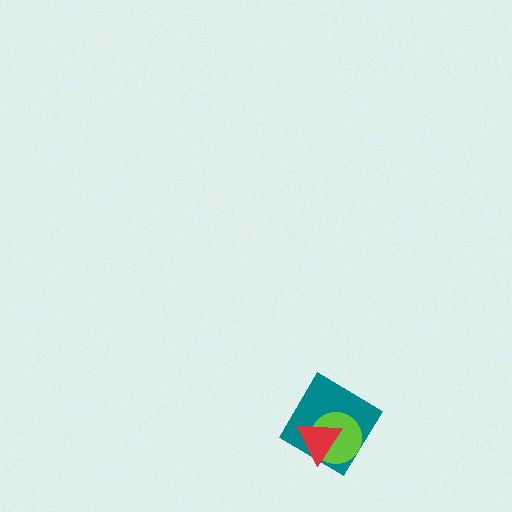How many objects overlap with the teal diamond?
2 objects overlap with the teal diamond.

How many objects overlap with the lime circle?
2 objects overlap with the lime circle.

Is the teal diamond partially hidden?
Yes, it is partially covered by another shape.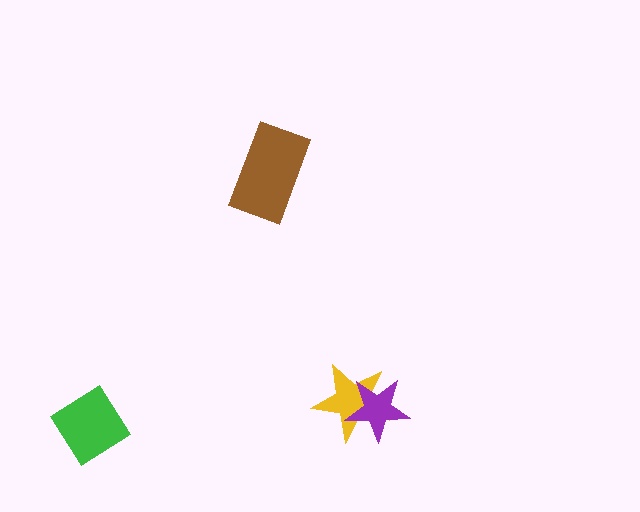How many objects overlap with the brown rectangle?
0 objects overlap with the brown rectangle.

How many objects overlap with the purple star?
1 object overlaps with the purple star.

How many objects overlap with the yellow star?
1 object overlaps with the yellow star.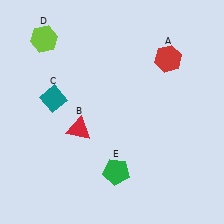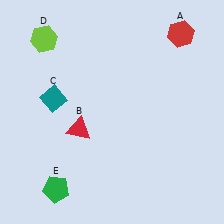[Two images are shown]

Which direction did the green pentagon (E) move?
The green pentagon (E) moved left.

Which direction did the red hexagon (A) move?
The red hexagon (A) moved up.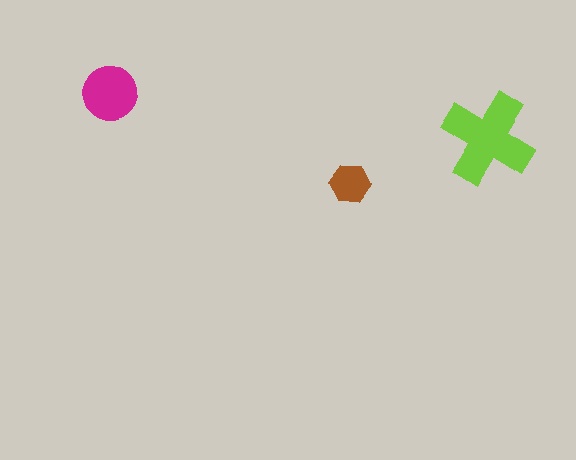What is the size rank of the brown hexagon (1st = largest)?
3rd.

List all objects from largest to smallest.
The lime cross, the magenta circle, the brown hexagon.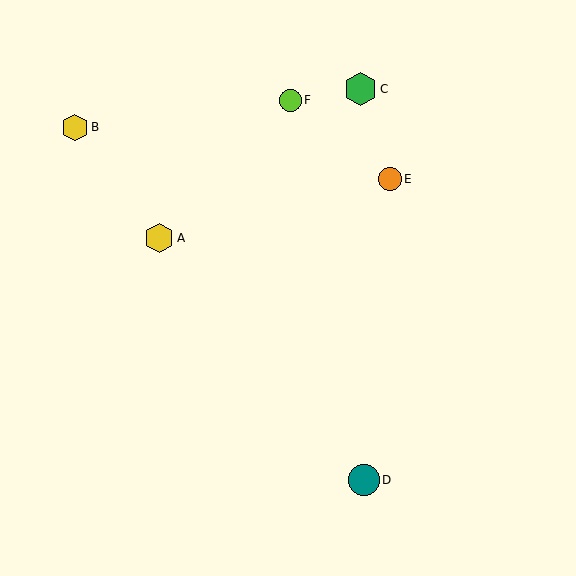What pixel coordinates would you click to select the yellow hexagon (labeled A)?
Click at (159, 238) to select the yellow hexagon A.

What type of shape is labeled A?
Shape A is a yellow hexagon.